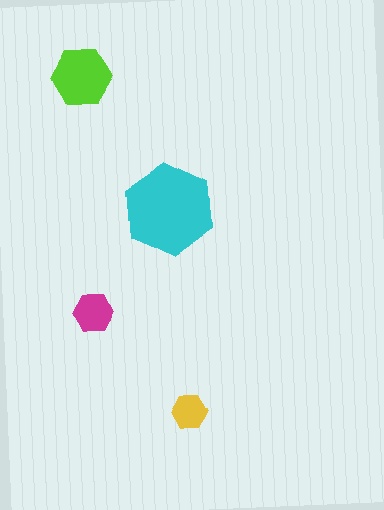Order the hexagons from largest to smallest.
the cyan one, the lime one, the magenta one, the yellow one.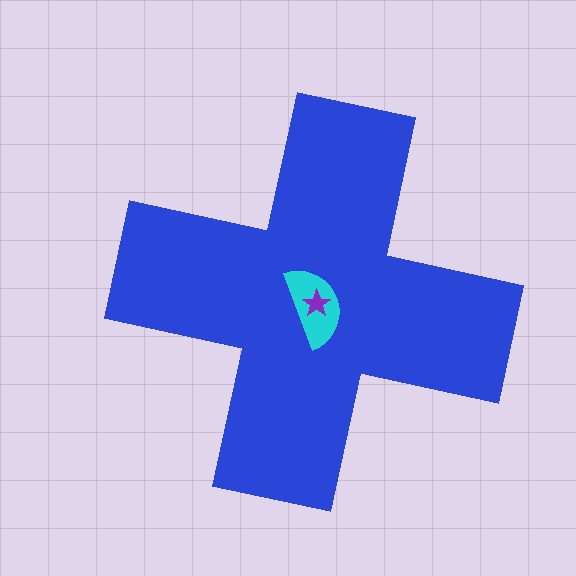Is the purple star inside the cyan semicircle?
Yes.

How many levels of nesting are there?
3.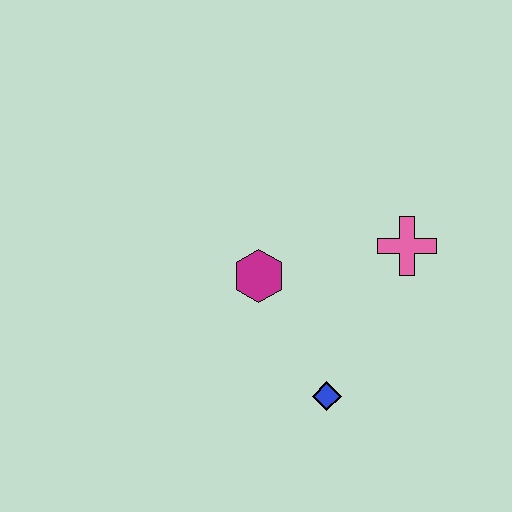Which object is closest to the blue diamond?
The magenta hexagon is closest to the blue diamond.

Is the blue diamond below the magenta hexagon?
Yes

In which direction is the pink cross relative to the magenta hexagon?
The pink cross is to the right of the magenta hexagon.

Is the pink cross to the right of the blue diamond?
Yes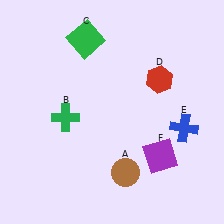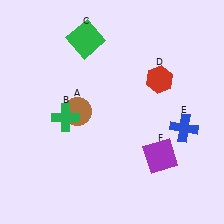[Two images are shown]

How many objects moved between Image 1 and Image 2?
1 object moved between the two images.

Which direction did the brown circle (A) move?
The brown circle (A) moved up.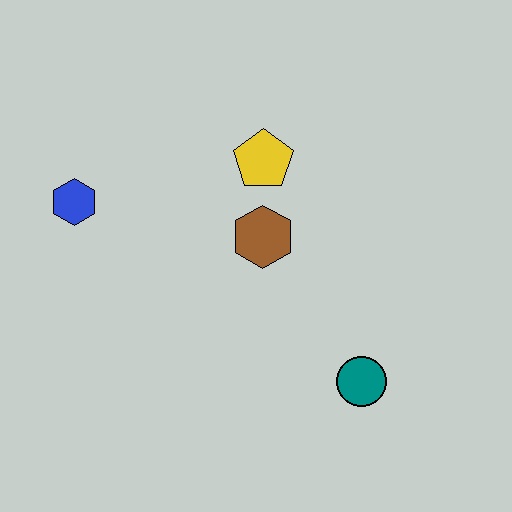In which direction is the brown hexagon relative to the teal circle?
The brown hexagon is above the teal circle.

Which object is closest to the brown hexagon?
The yellow pentagon is closest to the brown hexagon.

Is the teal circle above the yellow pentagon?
No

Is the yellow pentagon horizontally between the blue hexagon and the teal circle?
Yes